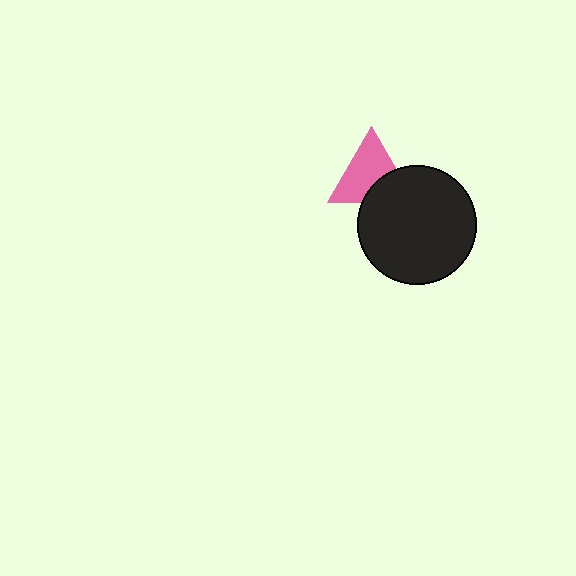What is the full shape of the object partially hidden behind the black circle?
The partially hidden object is a pink triangle.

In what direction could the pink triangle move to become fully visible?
The pink triangle could move up. That would shift it out from behind the black circle entirely.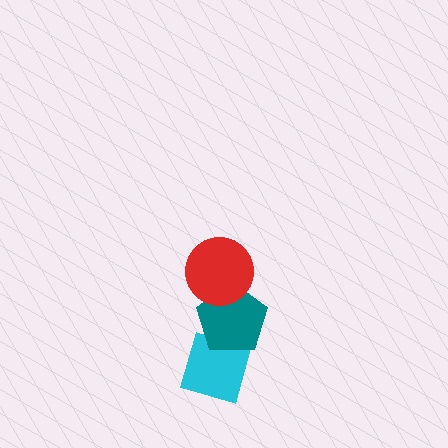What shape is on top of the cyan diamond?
The teal pentagon is on top of the cyan diamond.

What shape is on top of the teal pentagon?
The red circle is on top of the teal pentagon.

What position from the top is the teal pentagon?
The teal pentagon is 2nd from the top.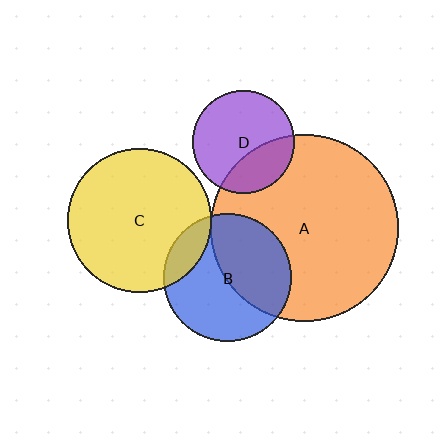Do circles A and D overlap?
Yes.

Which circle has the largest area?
Circle A (orange).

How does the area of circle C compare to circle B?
Approximately 1.3 times.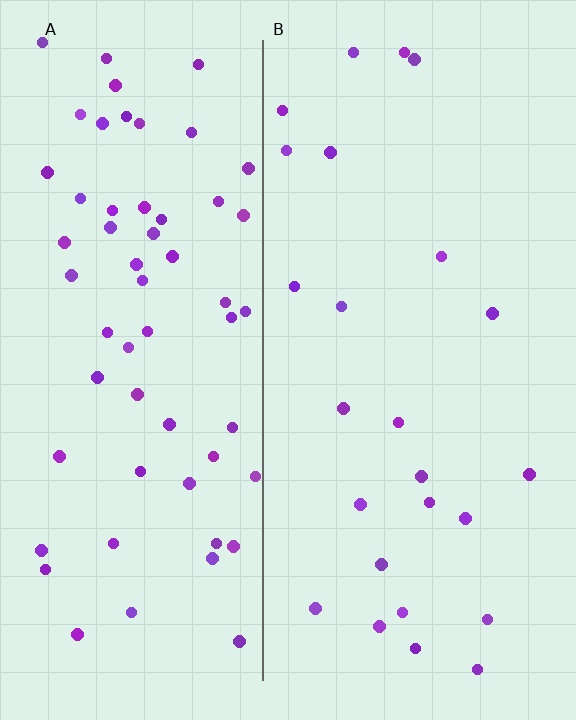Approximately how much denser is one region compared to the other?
Approximately 2.5× — region A over region B.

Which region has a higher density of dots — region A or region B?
A (the left).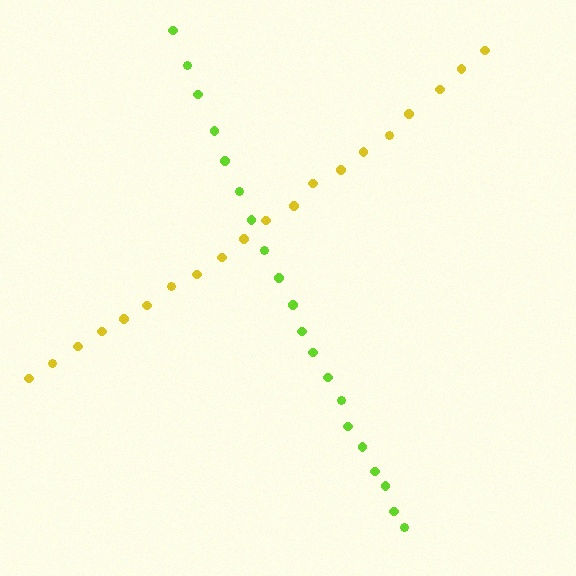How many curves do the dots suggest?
There are 2 distinct paths.